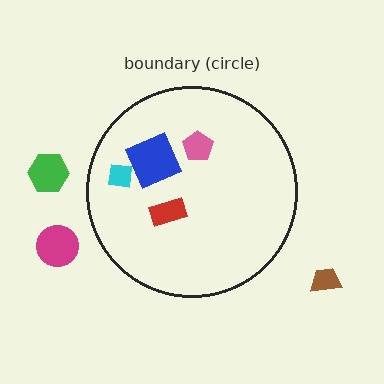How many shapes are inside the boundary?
4 inside, 3 outside.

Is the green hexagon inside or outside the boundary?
Outside.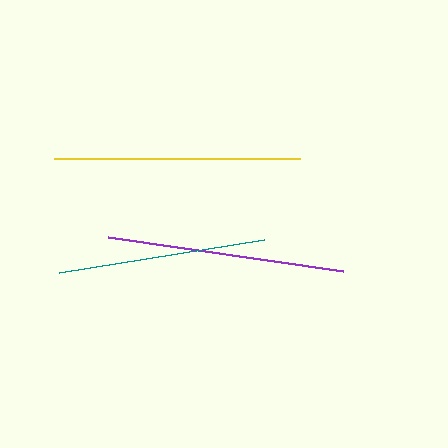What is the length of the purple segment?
The purple segment is approximately 238 pixels long.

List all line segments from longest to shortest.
From longest to shortest: yellow, purple, teal.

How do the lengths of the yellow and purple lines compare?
The yellow and purple lines are approximately the same length.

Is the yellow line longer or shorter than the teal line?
The yellow line is longer than the teal line.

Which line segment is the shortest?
The teal line is the shortest at approximately 207 pixels.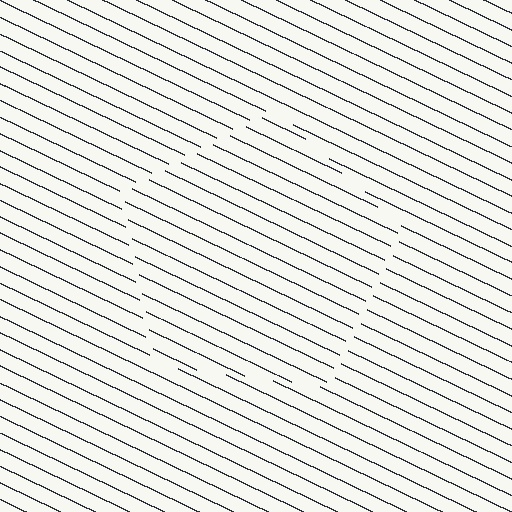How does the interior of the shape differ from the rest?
The interior of the shape contains the same grating, shifted by half a period — the contour is defined by the phase discontinuity where line-ends from the inner and outer gratings abut.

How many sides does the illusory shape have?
5 sides — the line-ends trace a pentagon.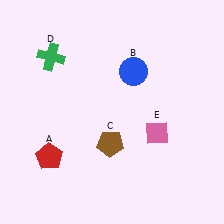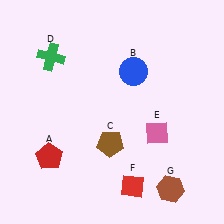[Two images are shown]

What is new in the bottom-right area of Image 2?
A red diamond (F) was added in the bottom-right area of Image 2.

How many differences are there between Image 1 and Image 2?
There are 2 differences between the two images.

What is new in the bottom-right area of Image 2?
A brown hexagon (G) was added in the bottom-right area of Image 2.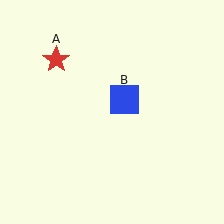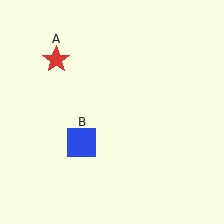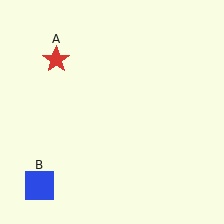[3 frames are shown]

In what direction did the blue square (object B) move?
The blue square (object B) moved down and to the left.